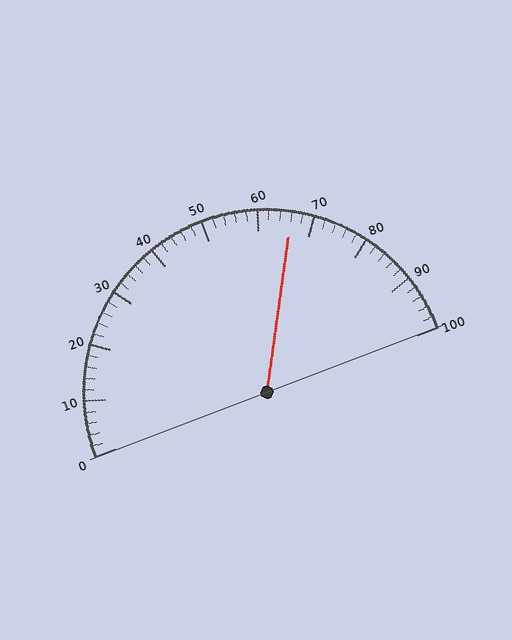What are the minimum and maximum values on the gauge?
The gauge ranges from 0 to 100.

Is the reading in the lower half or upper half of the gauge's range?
The reading is in the upper half of the range (0 to 100).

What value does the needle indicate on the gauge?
The needle indicates approximately 66.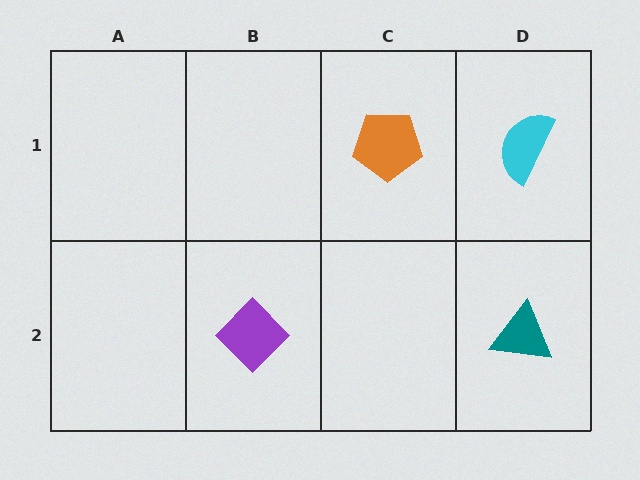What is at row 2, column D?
A teal triangle.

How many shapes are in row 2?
2 shapes.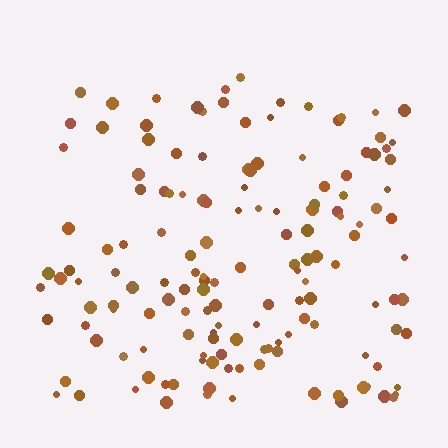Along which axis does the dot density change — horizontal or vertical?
Vertical.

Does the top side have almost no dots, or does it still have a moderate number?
Still a moderate number, just noticeably fewer than the bottom.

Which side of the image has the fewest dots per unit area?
The top.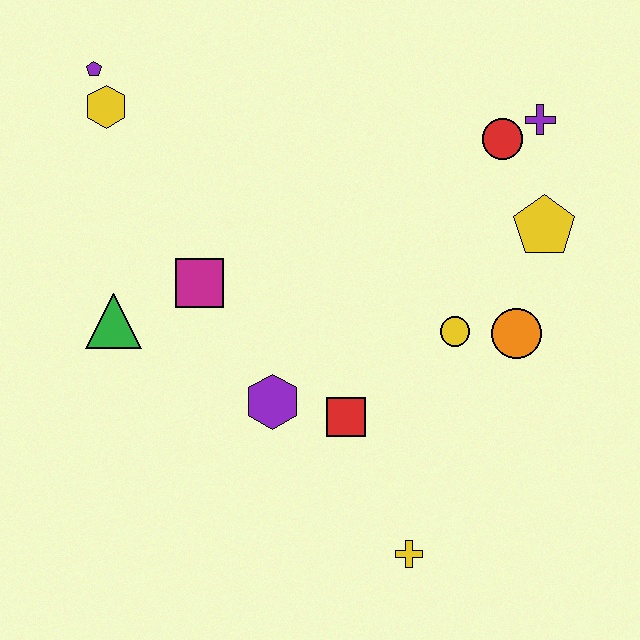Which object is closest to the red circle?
The purple cross is closest to the red circle.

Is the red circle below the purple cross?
Yes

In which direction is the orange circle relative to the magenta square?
The orange circle is to the right of the magenta square.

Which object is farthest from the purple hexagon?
The purple cross is farthest from the purple hexagon.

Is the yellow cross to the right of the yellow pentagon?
No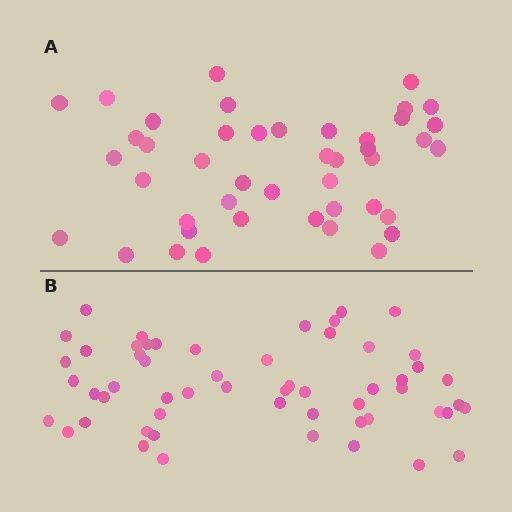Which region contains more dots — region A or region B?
Region B (the bottom region) has more dots.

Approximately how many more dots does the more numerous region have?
Region B has roughly 12 or so more dots than region A.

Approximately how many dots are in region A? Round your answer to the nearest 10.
About 40 dots. (The exact count is 44, which rounds to 40.)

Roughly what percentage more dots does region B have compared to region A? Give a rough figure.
About 25% more.